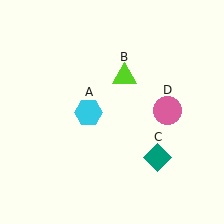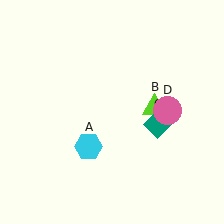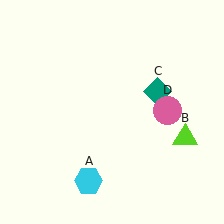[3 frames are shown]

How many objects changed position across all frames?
3 objects changed position: cyan hexagon (object A), lime triangle (object B), teal diamond (object C).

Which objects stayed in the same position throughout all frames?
Pink circle (object D) remained stationary.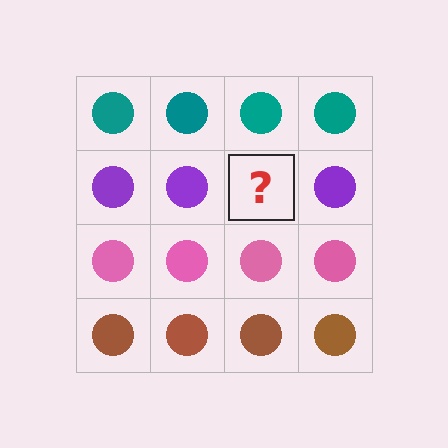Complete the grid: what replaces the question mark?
The question mark should be replaced with a purple circle.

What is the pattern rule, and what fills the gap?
The rule is that each row has a consistent color. The gap should be filled with a purple circle.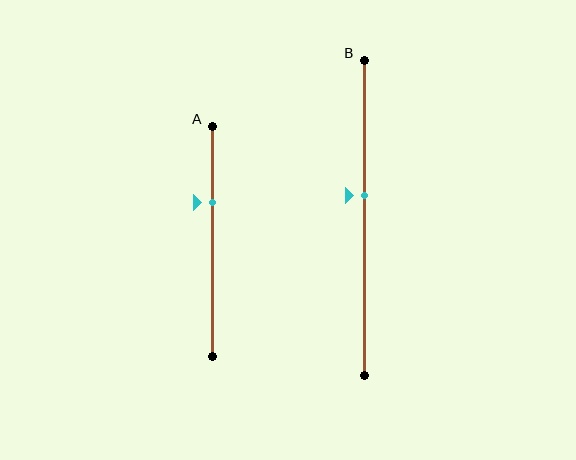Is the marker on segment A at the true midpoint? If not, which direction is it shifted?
No, the marker on segment A is shifted upward by about 17% of the segment length.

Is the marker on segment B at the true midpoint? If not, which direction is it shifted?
No, the marker on segment B is shifted upward by about 7% of the segment length.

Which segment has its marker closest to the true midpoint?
Segment B has its marker closest to the true midpoint.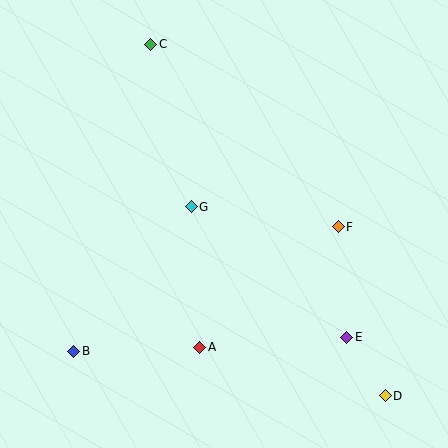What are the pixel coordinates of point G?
Point G is at (191, 207).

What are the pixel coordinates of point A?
Point A is at (200, 347).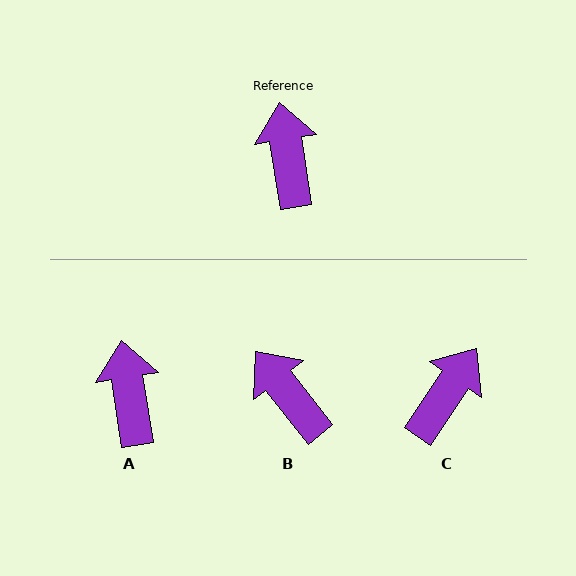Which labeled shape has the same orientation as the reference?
A.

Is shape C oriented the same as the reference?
No, it is off by about 43 degrees.